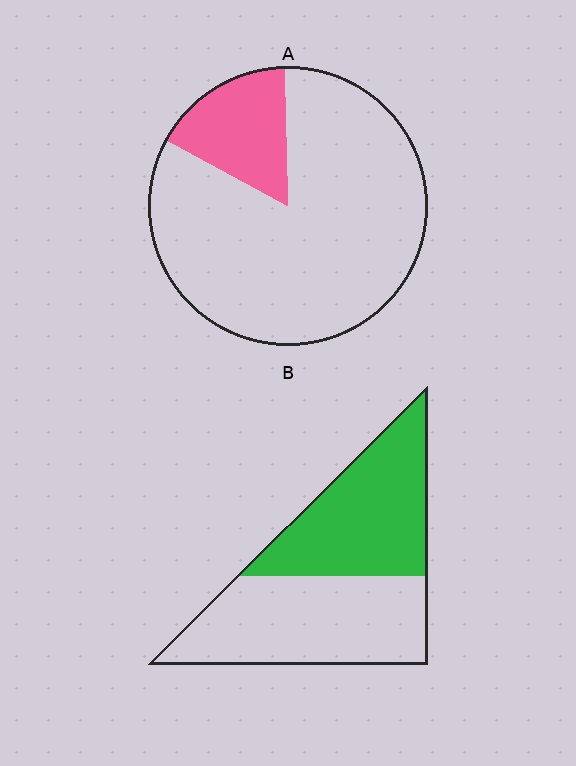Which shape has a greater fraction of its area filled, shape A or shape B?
Shape B.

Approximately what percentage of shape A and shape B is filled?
A is approximately 15% and B is approximately 45%.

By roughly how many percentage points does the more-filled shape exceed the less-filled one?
By roughly 30 percentage points (B over A).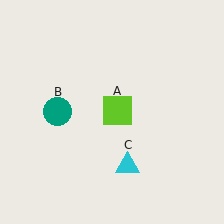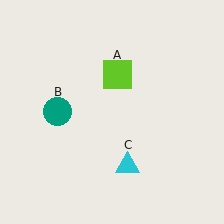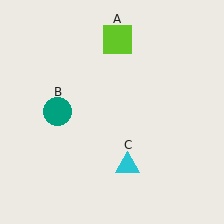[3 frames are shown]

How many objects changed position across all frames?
1 object changed position: lime square (object A).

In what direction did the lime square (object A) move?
The lime square (object A) moved up.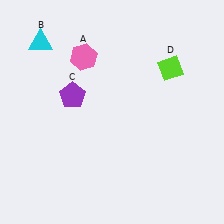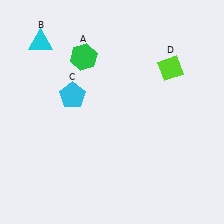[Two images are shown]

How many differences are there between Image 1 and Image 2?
There are 2 differences between the two images.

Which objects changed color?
A changed from pink to green. C changed from purple to cyan.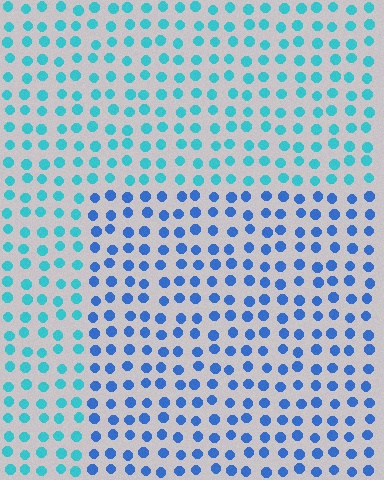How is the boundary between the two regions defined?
The boundary is defined purely by a slight shift in hue (about 35 degrees). Spacing, size, and orientation are identical on both sides.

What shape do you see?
I see a rectangle.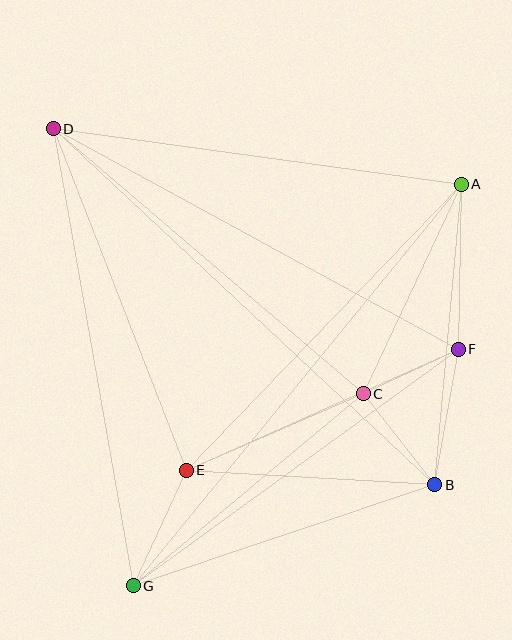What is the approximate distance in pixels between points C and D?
The distance between C and D is approximately 408 pixels.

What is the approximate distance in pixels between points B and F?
The distance between B and F is approximately 138 pixels.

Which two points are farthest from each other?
Points B and D are farthest from each other.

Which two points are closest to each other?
Points C and F are closest to each other.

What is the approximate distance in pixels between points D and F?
The distance between D and F is approximately 461 pixels.